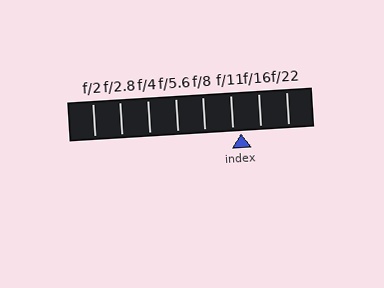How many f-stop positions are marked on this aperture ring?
There are 8 f-stop positions marked.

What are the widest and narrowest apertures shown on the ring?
The widest aperture shown is f/2 and the narrowest is f/22.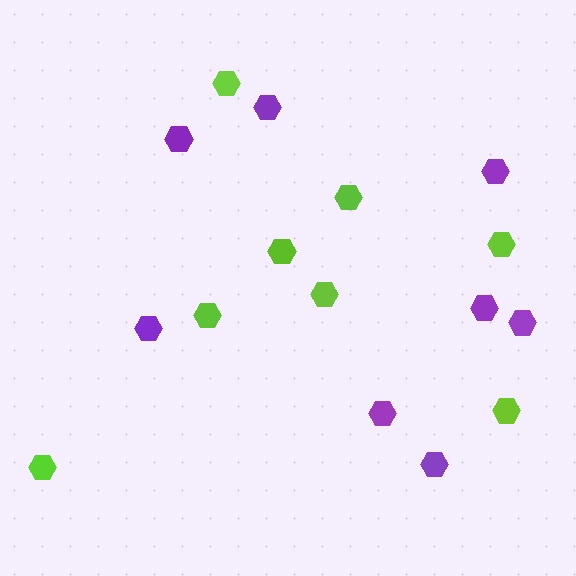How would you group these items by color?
There are 2 groups: one group of lime hexagons (8) and one group of purple hexagons (8).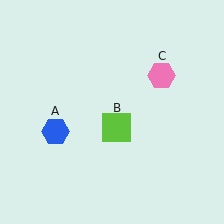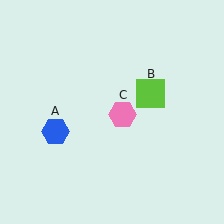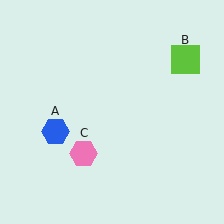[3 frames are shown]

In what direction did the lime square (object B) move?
The lime square (object B) moved up and to the right.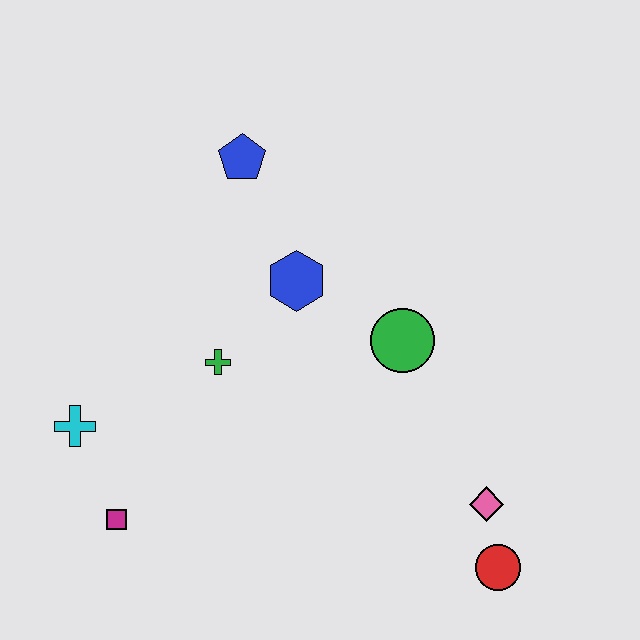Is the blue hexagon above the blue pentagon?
No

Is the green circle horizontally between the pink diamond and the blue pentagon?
Yes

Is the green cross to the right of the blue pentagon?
No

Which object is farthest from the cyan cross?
The red circle is farthest from the cyan cross.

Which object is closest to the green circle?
The blue hexagon is closest to the green circle.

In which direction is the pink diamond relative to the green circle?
The pink diamond is below the green circle.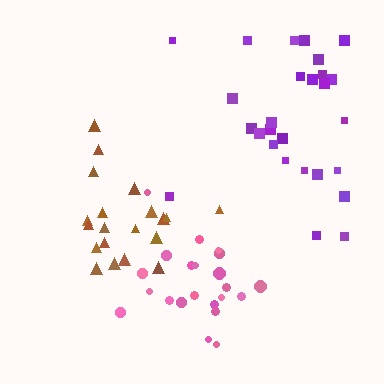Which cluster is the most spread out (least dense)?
Purple.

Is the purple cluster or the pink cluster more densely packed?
Pink.